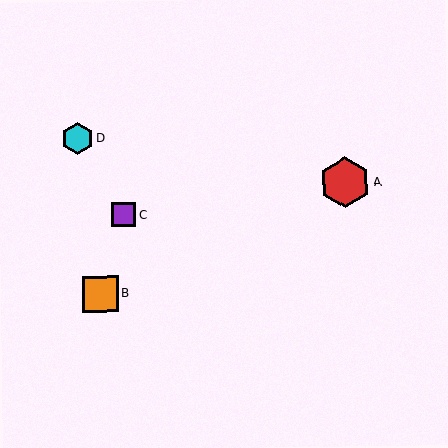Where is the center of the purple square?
The center of the purple square is at (123, 215).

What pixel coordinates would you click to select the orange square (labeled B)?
Click at (100, 294) to select the orange square B.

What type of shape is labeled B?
Shape B is an orange square.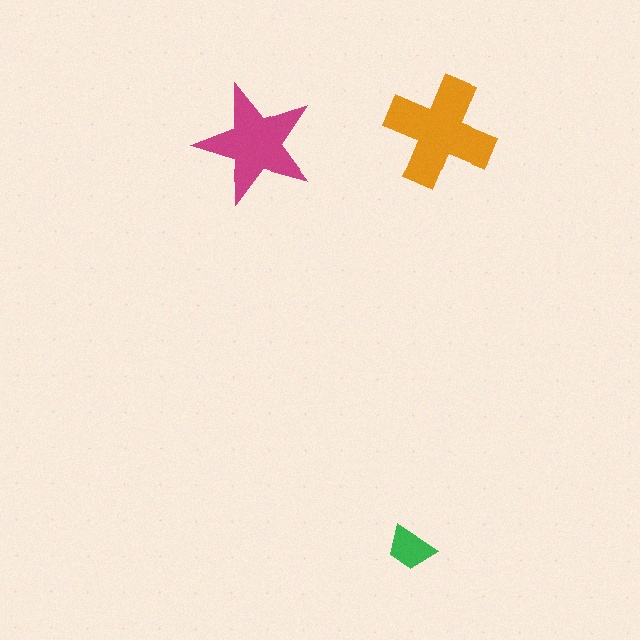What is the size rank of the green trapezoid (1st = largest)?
3rd.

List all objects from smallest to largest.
The green trapezoid, the magenta star, the orange cross.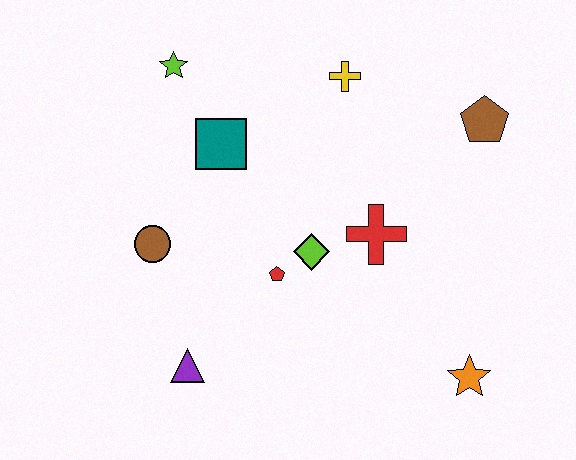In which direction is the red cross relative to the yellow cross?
The red cross is below the yellow cross.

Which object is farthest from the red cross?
The lime star is farthest from the red cross.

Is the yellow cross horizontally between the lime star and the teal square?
No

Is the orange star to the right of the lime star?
Yes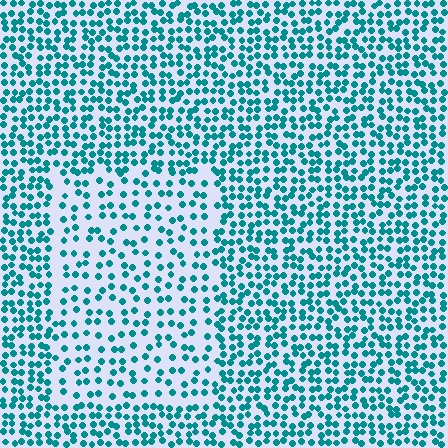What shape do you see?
I see a rectangle.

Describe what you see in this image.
The image contains small teal elements arranged at two different densities. A rectangle-shaped region is visible where the elements are less densely packed than the surrounding area.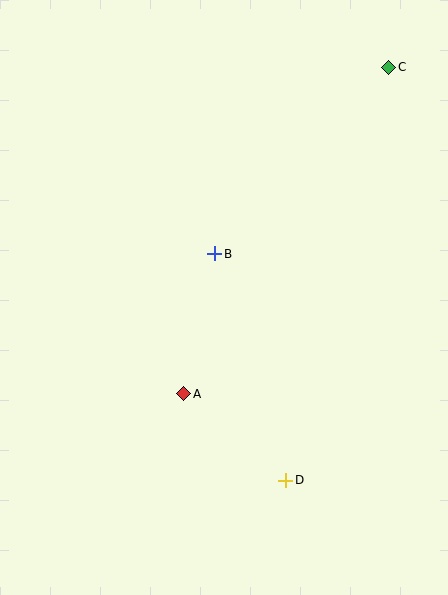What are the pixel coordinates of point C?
Point C is at (389, 67).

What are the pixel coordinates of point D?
Point D is at (286, 480).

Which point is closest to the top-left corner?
Point B is closest to the top-left corner.